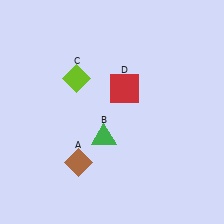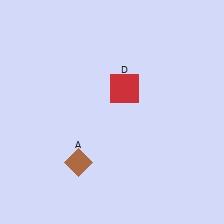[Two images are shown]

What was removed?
The green triangle (B), the lime diamond (C) were removed in Image 2.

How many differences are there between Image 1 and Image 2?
There are 2 differences between the two images.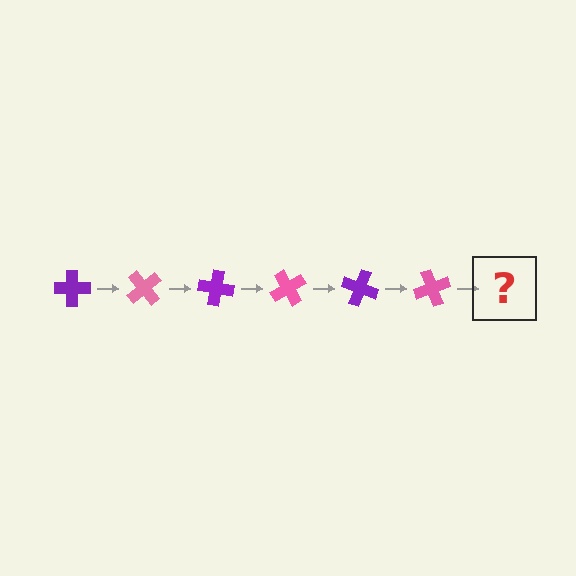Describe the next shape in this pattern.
It should be a purple cross, rotated 300 degrees from the start.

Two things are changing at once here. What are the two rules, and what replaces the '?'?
The two rules are that it rotates 50 degrees each step and the color cycles through purple and pink. The '?' should be a purple cross, rotated 300 degrees from the start.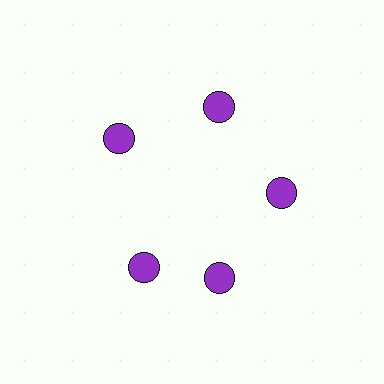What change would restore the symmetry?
The symmetry would be restored by rotating it back into even spacing with its neighbors so that all 5 circles sit at equal angles and equal distance from the center.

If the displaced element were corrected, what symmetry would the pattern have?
It would have 5-fold rotational symmetry — the pattern would map onto itself every 72 degrees.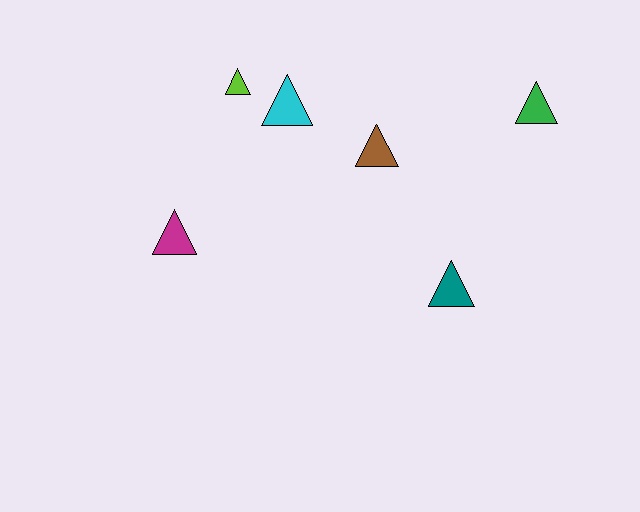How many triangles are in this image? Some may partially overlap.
There are 6 triangles.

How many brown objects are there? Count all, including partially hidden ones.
There is 1 brown object.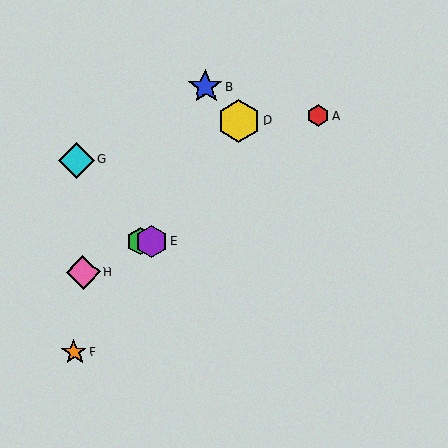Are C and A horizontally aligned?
No, C is at y≈241 and A is at y≈116.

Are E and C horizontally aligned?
Yes, both are at y≈241.